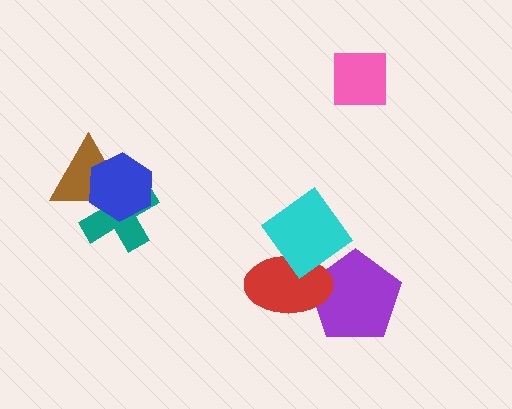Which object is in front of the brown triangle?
The blue hexagon is in front of the brown triangle.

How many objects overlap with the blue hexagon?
2 objects overlap with the blue hexagon.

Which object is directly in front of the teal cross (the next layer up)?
The brown triangle is directly in front of the teal cross.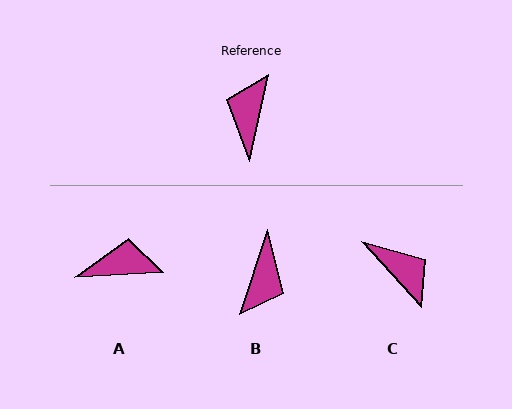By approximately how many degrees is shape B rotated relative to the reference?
Approximately 174 degrees counter-clockwise.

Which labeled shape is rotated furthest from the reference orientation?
B, about 174 degrees away.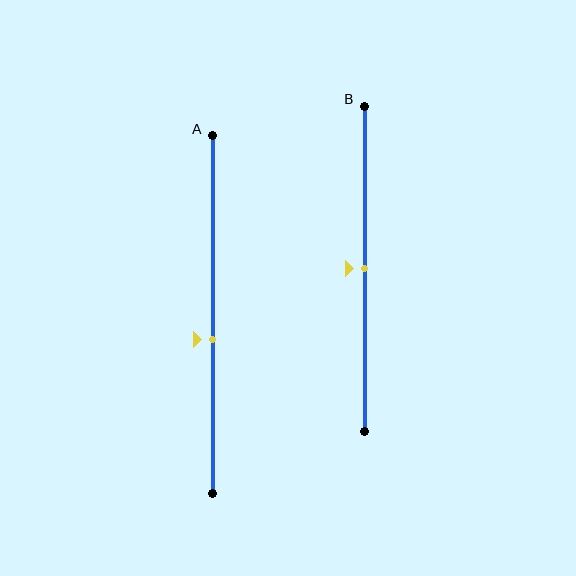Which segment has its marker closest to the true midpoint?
Segment B has its marker closest to the true midpoint.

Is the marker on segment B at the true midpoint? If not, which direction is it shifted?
Yes, the marker on segment B is at the true midpoint.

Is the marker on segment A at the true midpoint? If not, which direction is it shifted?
No, the marker on segment A is shifted downward by about 7% of the segment length.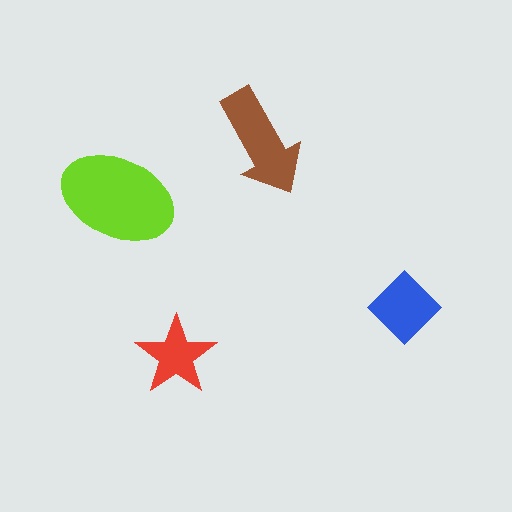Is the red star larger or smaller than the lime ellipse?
Smaller.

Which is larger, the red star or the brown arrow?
The brown arrow.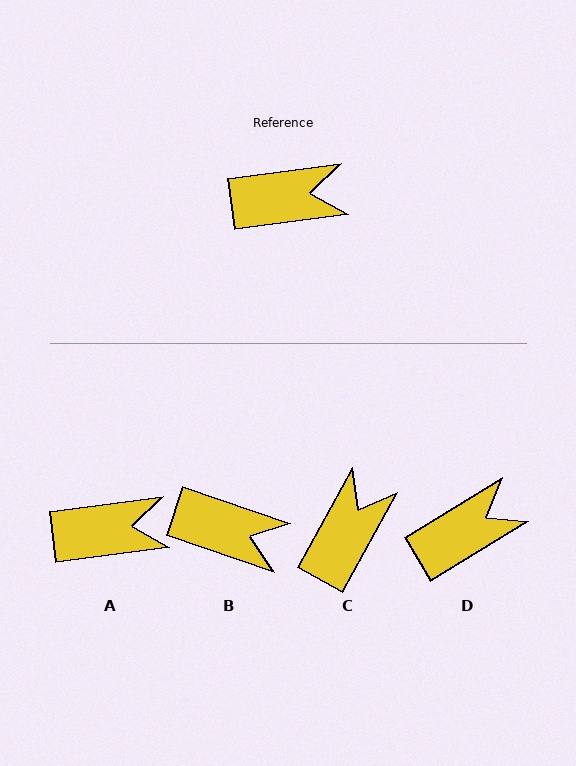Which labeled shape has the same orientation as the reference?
A.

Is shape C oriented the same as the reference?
No, it is off by about 54 degrees.